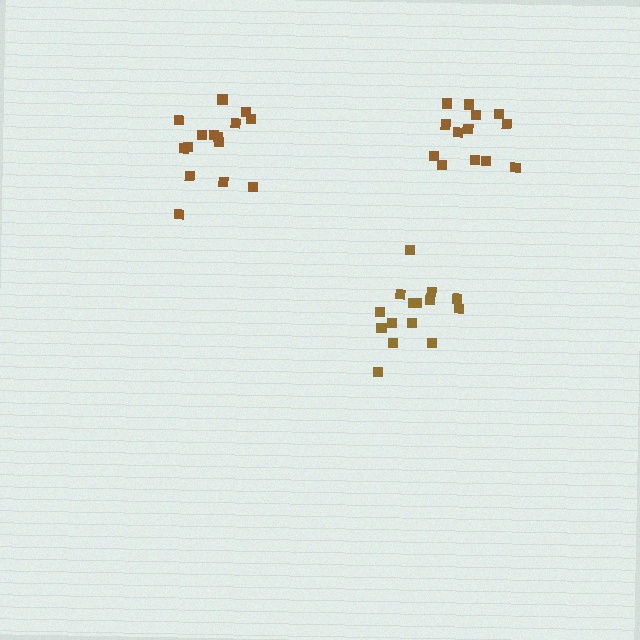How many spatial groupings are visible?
There are 3 spatial groupings.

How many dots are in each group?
Group 1: 15 dots, Group 2: 15 dots, Group 3: 13 dots (43 total).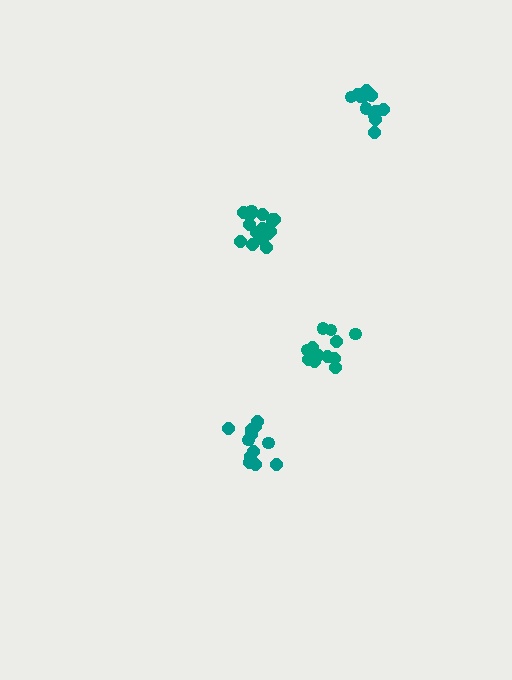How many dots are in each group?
Group 1: 13 dots, Group 2: 14 dots, Group 3: 12 dots, Group 4: 17 dots (56 total).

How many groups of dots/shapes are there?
There are 4 groups.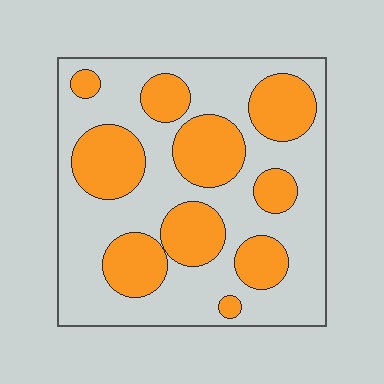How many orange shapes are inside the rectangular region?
10.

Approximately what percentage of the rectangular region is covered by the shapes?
Approximately 35%.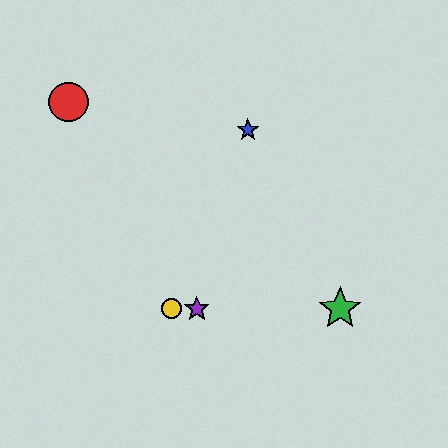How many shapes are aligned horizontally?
3 shapes (the green star, the yellow circle, the purple star) are aligned horizontally.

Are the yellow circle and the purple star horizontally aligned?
Yes, both are at y≈309.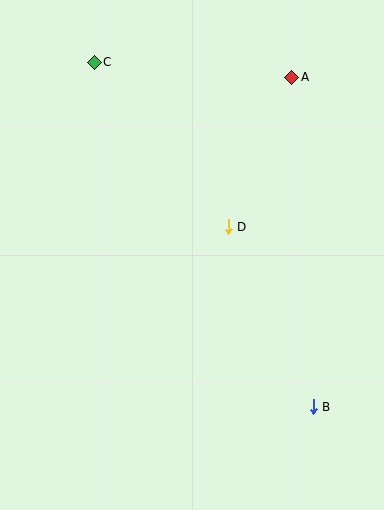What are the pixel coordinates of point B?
Point B is at (313, 407).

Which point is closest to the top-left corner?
Point C is closest to the top-left corner.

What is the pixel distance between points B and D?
The distance between B and D is 199 pixels.